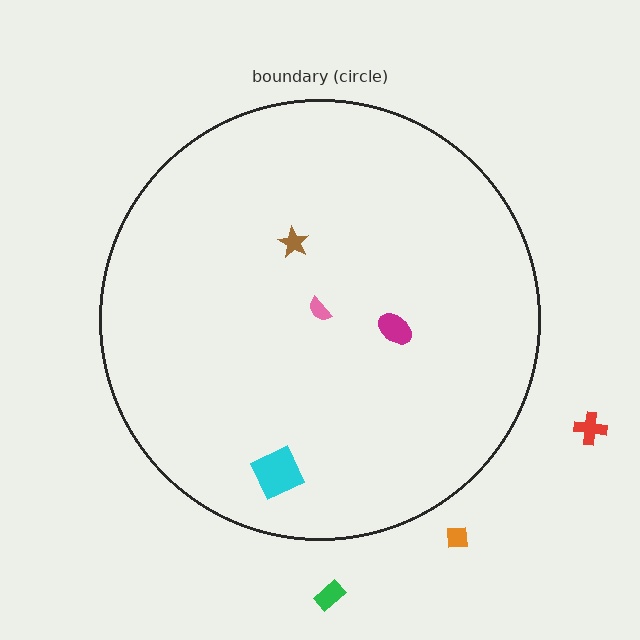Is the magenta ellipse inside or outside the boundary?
Inside.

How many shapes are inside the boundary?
4 inside, 3 outside.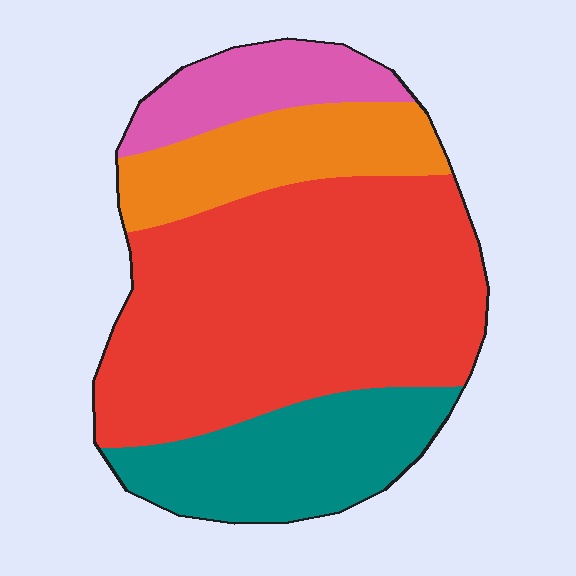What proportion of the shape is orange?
Orange takes up less than a quarter of the shape.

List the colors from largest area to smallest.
From largest to smallest: red, teal, orange, pink.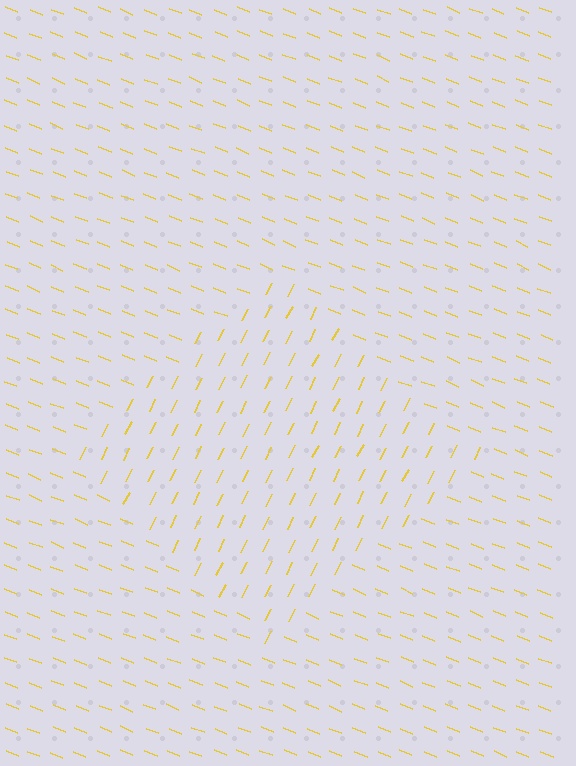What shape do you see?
I see a diamond.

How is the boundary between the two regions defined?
The boundary is defined purely by a change in line orientation (approximately 85 degrees difference). All lines are the same color and thickness.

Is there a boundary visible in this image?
Yes, there is a texture boundary formed by a change in line orientation.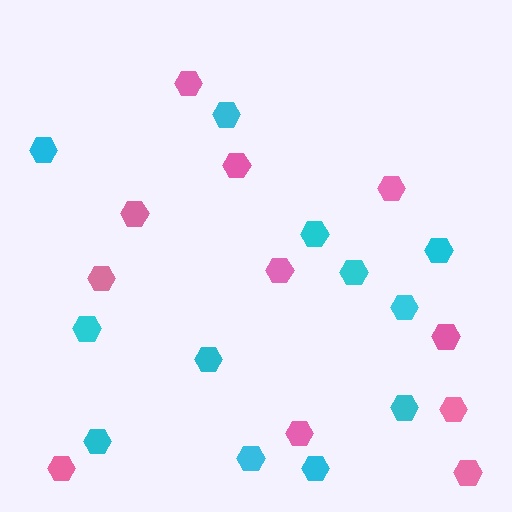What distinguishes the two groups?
There are 2 groups: one group of cyan hexagons (12) and one group of pink hexagons (11).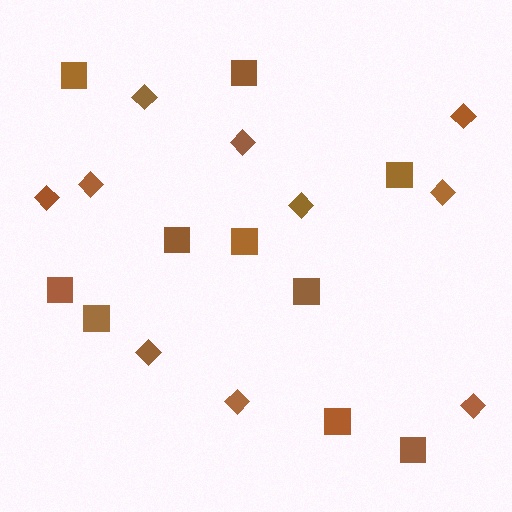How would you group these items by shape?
There are 2 groups: one group of squares (10) and one group of diamonds (10).